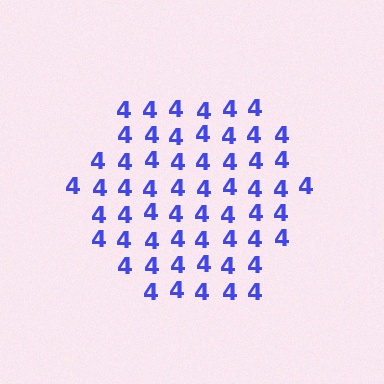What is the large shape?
The large shape is a hexagon.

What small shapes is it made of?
It is made of small digit 4's.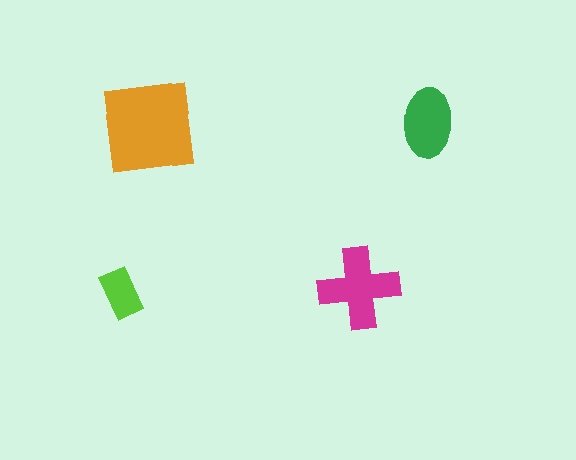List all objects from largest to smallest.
The orange square, the magenta cross, the green ellipse, the lime rectangle.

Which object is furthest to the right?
The green ellipse is rightmost.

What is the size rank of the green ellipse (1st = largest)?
3rd.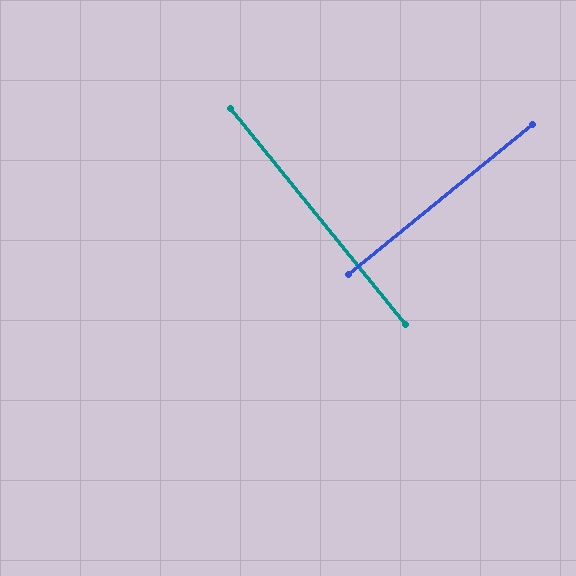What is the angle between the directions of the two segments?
Approximately 90 degrees.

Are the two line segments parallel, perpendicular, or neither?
Perpendicular — they meet at approximately 90°.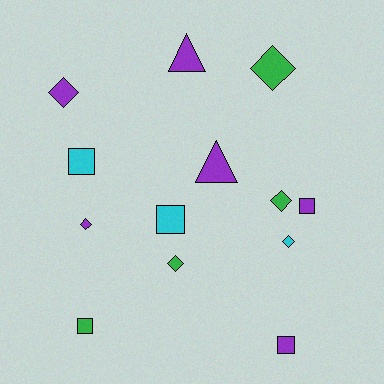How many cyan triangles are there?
There are no cyan triangles.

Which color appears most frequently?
Purple, with 6 objects.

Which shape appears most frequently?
Diamond, with 6 objects.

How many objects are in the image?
There are 13 objects.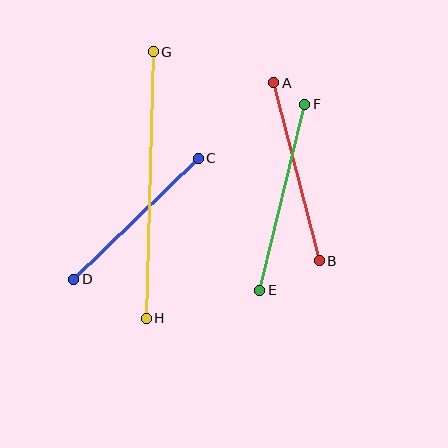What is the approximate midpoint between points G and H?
The midpoint is at approximately (150, 185) pixels.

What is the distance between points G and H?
The distance is approximately 267 pixels.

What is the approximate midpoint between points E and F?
The midpoint is at approximately (282, 197) pixels.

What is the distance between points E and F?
The distance is approximately 191 pixels.